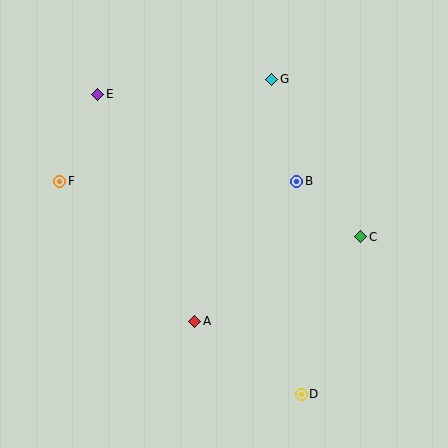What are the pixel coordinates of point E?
Point E is at (98, 94).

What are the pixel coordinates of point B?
Point B is at (297, 181).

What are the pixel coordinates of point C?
Point C is at (361, 237).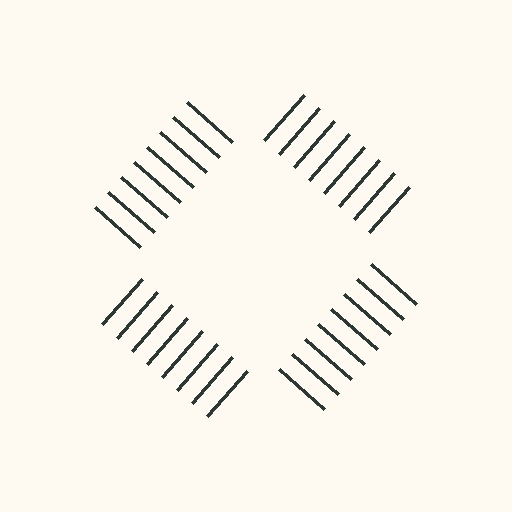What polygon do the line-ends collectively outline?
An illusory square — the line segments terminate on its edges but no continuous stroke is drawn.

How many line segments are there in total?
32 — 8 along each of the 4 edges.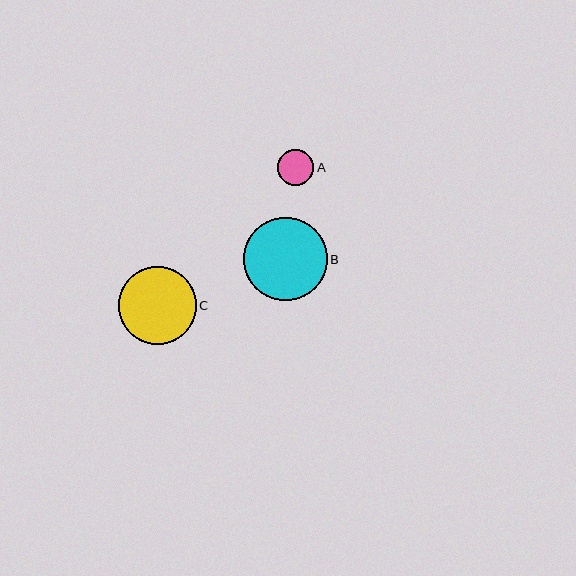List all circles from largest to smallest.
From largest to smallest: B, C, A.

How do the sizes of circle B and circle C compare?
Circle B and circle C are approximately the same size.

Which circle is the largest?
Circle B is the largest with a size of approximately 83 pixels.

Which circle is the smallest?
Circle A is the smallest with a size of approximately 36 pixels.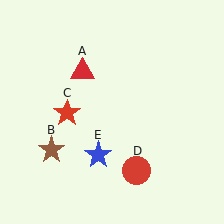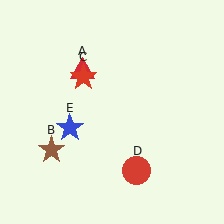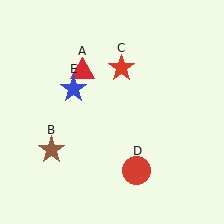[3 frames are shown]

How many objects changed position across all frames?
2 objects changed position: red star (object C), blue star (object E).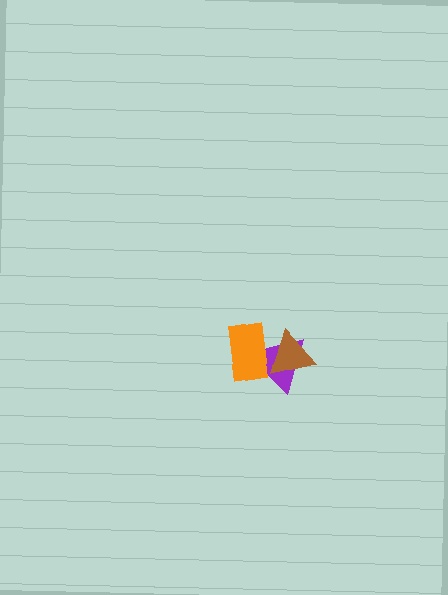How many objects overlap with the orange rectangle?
2 objects overlap with the orange rectangle.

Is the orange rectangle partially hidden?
No, no other shape covers it.